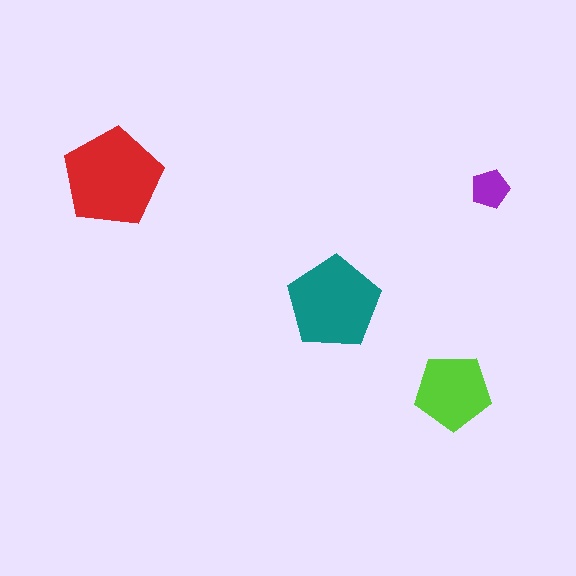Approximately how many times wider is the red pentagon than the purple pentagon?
About 2.5 times wider.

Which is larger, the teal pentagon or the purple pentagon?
The teal one.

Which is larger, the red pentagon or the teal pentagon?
The red one.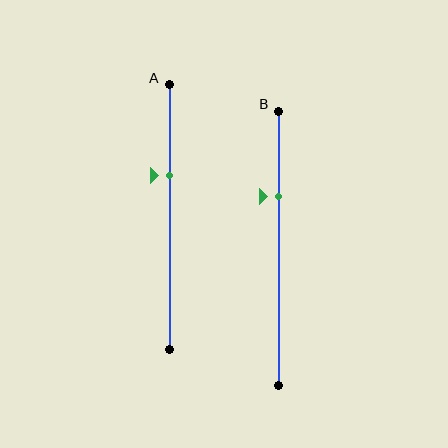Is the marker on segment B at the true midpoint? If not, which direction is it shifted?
No, the marker on segment B is shifted upward by about 19% of the segment length.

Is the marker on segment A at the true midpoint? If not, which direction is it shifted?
No, the marker on segment A is shifted upward by about 16% of the segment length.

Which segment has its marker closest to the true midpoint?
Segment A has its marker closest to the true midpoint.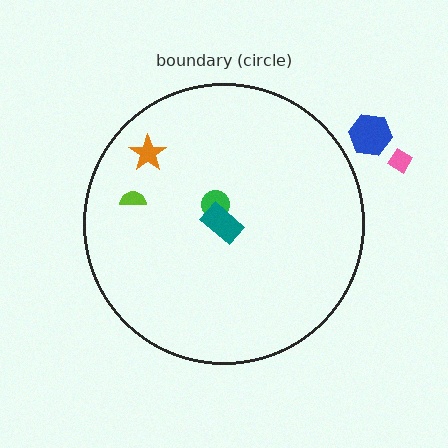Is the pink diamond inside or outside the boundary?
Outside.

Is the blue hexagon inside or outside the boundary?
Outside.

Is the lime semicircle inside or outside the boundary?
Inside.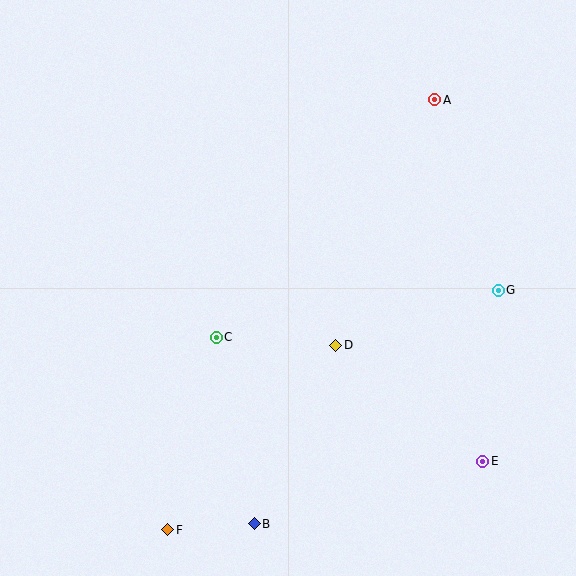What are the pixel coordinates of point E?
Point E is at (483, 461).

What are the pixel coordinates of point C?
Point C is at (216, 337).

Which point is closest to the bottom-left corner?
Point F is closest to the bottom-left corner.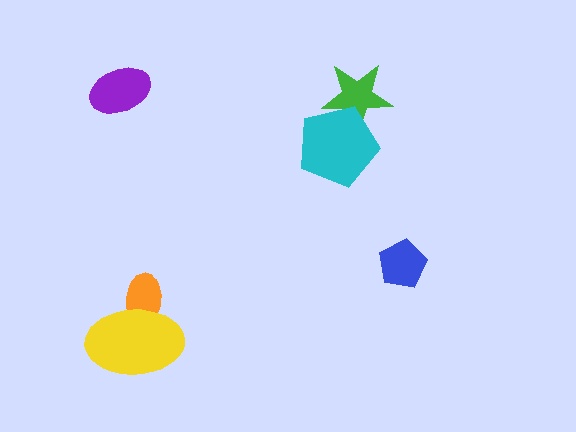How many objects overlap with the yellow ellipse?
1 object overlaps with the yellow ellipse.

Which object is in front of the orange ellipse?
The yellow ellipse is in front of the orange ellipse.